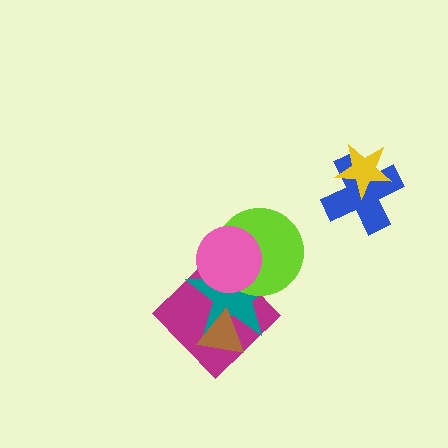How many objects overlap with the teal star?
4 objects overlap with the teal star.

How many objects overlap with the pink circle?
3 objects overlap with the pink circle.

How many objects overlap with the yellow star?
1 object overlaps with the yellow star.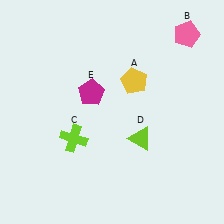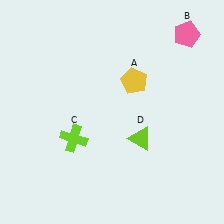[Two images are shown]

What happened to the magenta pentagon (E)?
The magenta pentagon (E) was removed in Image 2. It was in the top-left area of Image 1.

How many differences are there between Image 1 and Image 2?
There is 1 difference between the two images.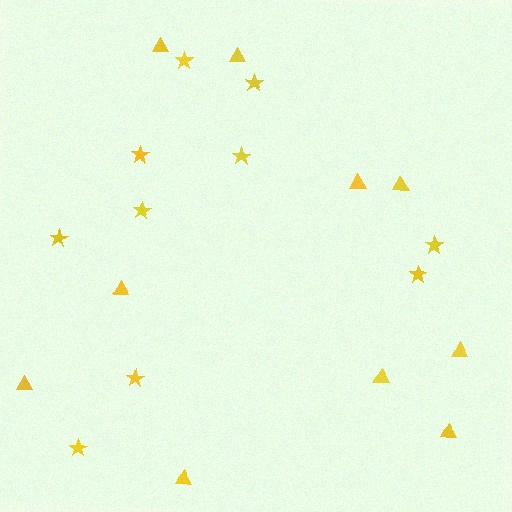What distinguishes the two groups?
There are 2 groups: one group of triangles (10) and one group of stars (10).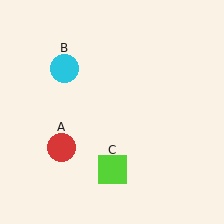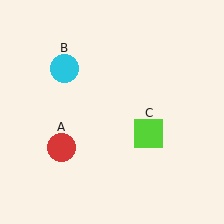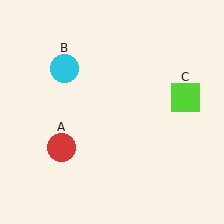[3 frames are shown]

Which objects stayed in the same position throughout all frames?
Red circle (object A) and cyan circle (object B) remained stationary.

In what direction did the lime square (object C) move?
The lime square (object C) moved up and to the right.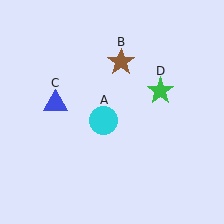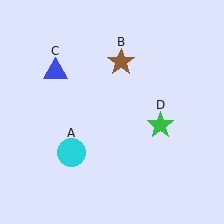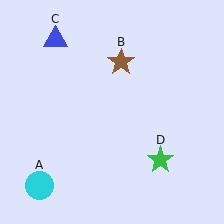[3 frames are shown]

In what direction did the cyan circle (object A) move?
The cyan circle (object A) moved down and to the left.